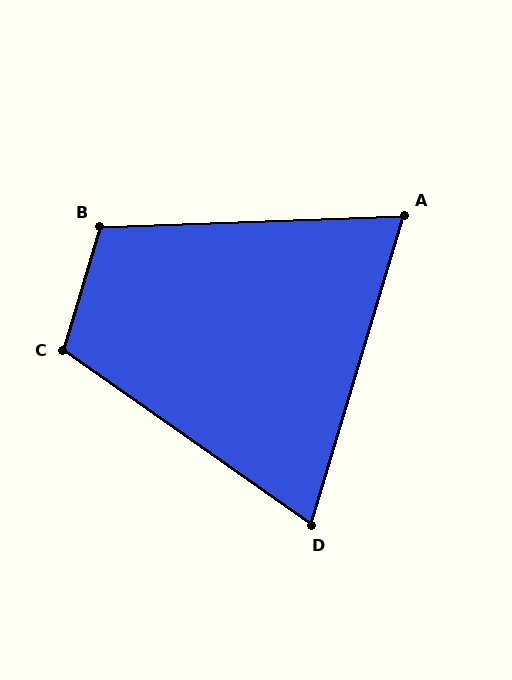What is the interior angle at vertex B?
Approximately 109 degrees (obtuse).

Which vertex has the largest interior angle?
C, at approximately 109 degrees.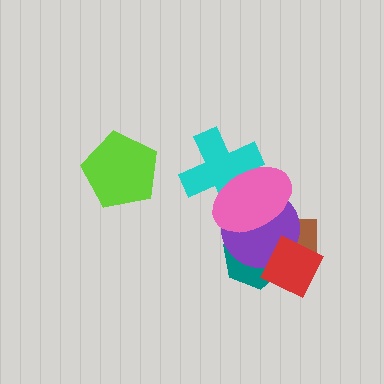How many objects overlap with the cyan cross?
2 objects overlap with the cyan cross.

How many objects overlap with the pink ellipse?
4 objects overlap with the pink ellipse.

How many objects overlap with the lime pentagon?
0 objects overlap with the lime pentagon.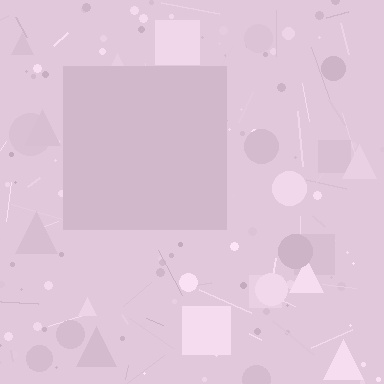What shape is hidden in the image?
A square is hidden in the image.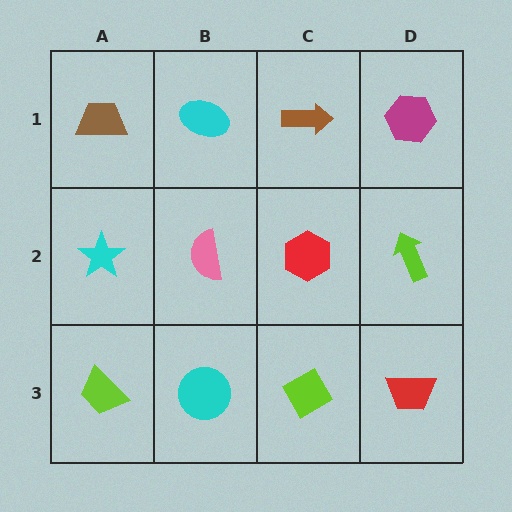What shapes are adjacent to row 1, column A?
A cyan star (row 2, column A), a cyan ellipse (row 1, column B).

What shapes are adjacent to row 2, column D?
A magenta hexagon (row 1, column D), a red trapezoid (row 3, column D), a red hexagon (row 2, column C).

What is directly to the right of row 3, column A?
A cyan circle.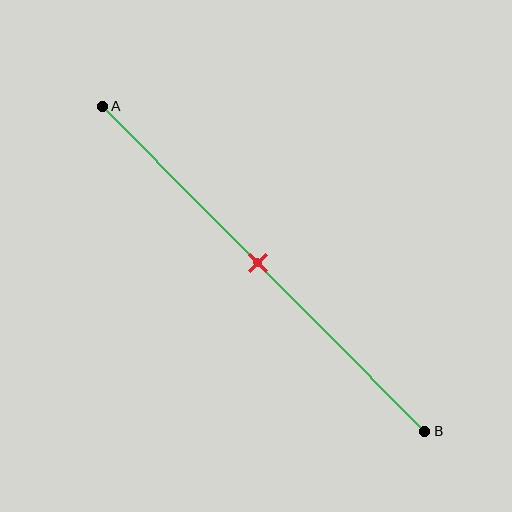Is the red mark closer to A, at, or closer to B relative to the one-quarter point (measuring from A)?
The red mark is closer to point B than the one-quarter point of segment AB.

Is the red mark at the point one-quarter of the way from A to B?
No, the mark is at about 50% from A, not at the 25% one-quarter point.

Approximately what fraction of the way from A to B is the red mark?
The red mark is approximately 50% of the way from A to B.